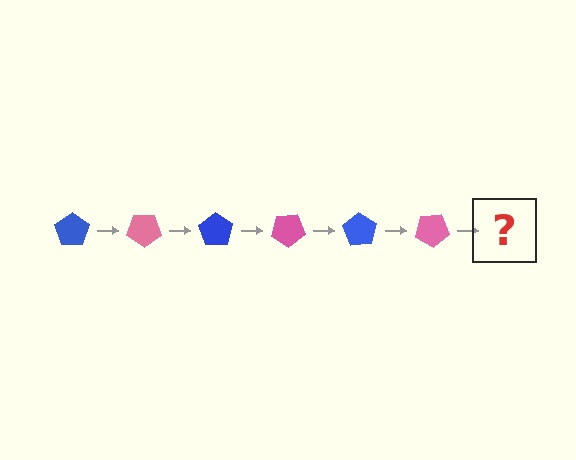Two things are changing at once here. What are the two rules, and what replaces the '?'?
The two rules are that it rotates 35 degrees each step and the color cycles through blue and pink. The '?' should be a blue pentagon, rotated 210 degrees from the start.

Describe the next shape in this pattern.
It should be a blue pentagon, rotated 210 degrees from the start.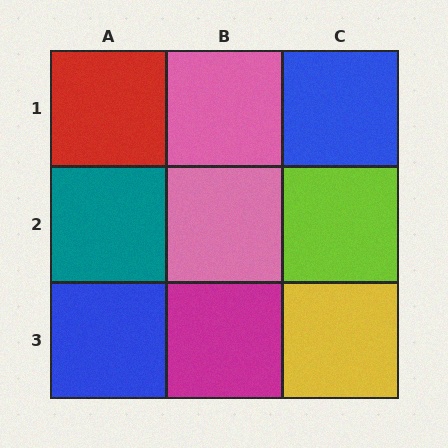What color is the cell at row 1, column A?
Red.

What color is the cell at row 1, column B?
Pink.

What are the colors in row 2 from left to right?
Teal, pink, lime.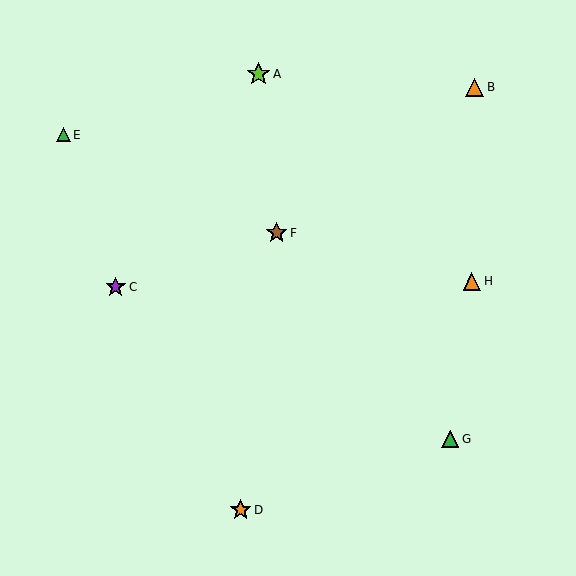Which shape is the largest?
The lime star (labeled A) is the largest.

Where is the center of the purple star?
The center of the purple star is at (116, 287).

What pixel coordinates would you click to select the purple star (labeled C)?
Click at (116, 287) to select the purple star C.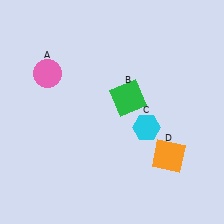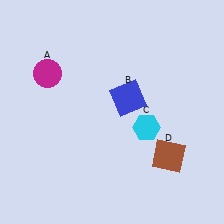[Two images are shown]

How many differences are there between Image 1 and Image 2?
There are 3 differences between the two images.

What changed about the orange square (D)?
In Image 1, D is orange. In Image 2, it changed to brown.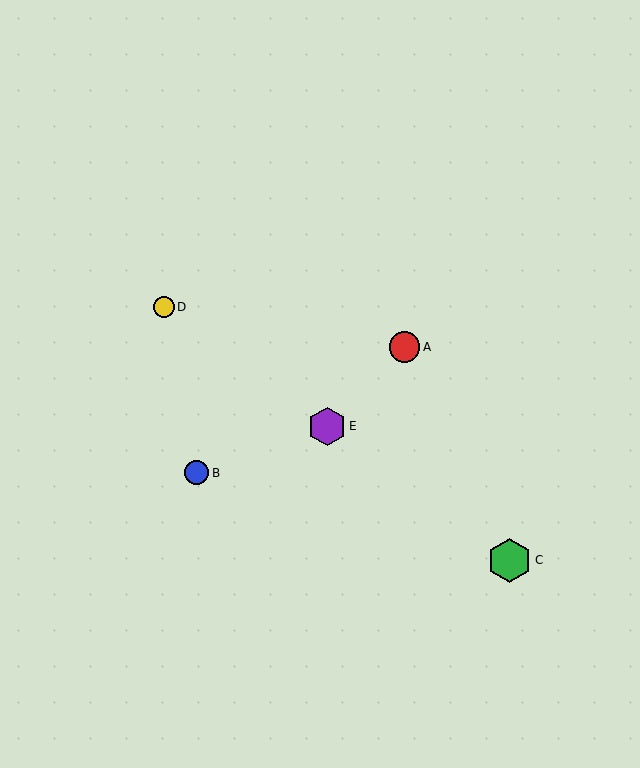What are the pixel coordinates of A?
Object A is at (405, 347).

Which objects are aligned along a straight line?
Objects C, D, E are aligned along a straight line.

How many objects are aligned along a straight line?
3 objects (C, D, E) are aligned along a straight line.